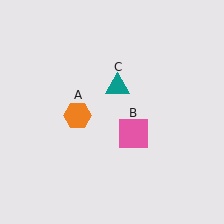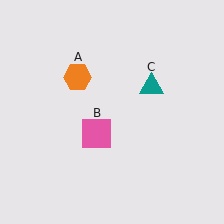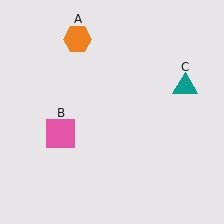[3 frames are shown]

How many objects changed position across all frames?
3 objects changed position: orange hexagon (object A), pink square (object B), teal triangle (object C).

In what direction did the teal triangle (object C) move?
The teal triangle (object C) moved right.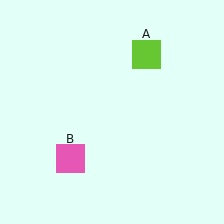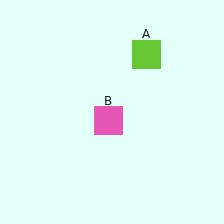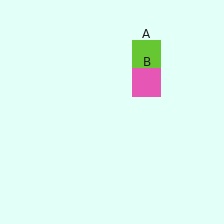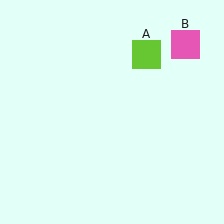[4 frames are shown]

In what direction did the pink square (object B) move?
The pink square (object B) moved up and to the right.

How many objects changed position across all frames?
1 object changed position: pink square (object B).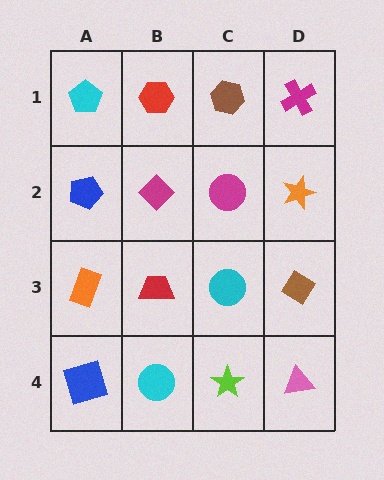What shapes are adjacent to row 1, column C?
A magenta circle (row 2, column C), a red hexagon (row 1, column B), a magenta cross (row 1, column D).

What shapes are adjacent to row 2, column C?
A brown hexagon (row 1, column C), a cyan circle (row 3, column C), a magenta diamond (row 2, column B), an orange star (row 2, column D).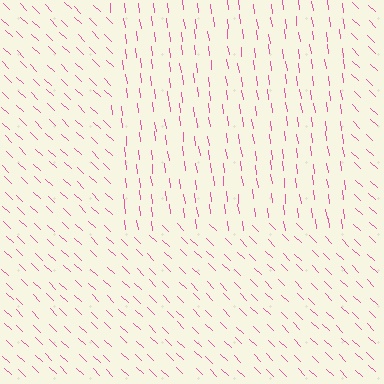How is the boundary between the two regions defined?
The boundary is defined purely by a change in line orientation (approximately 39 degrees difference). All lines are the same color and thickness.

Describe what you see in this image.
The image is filled with small pink line segments. A rectangle region in the image has lines oriented differently from the surrounding lines, creating a visible texture boundary.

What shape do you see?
I see a rectangle.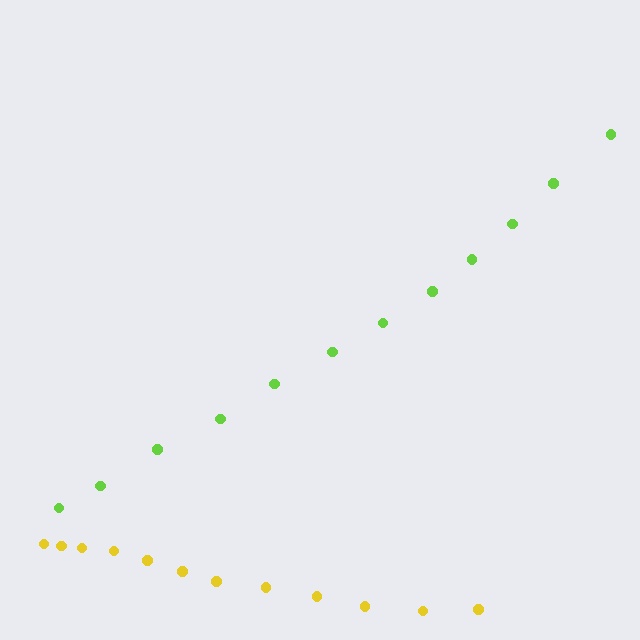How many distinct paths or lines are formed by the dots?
There are 2 distinct paths.